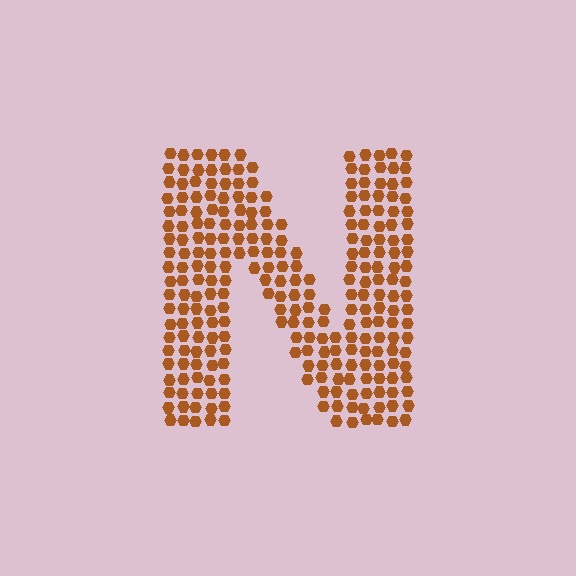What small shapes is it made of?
It is made of small hexagons.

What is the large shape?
The large shape is the letter N.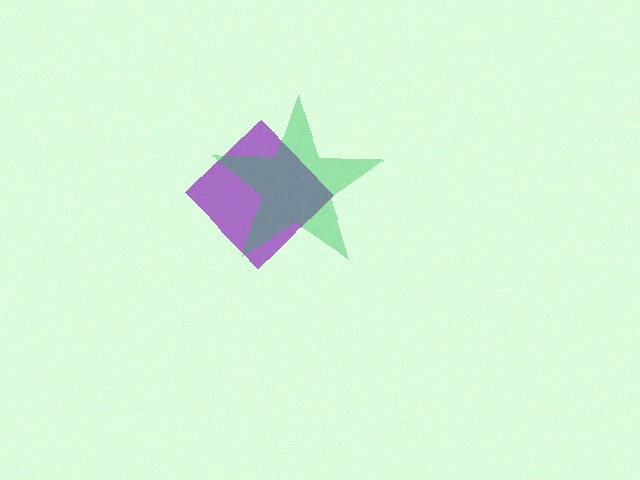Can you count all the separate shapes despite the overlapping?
Yes, there are 2 separate shapes.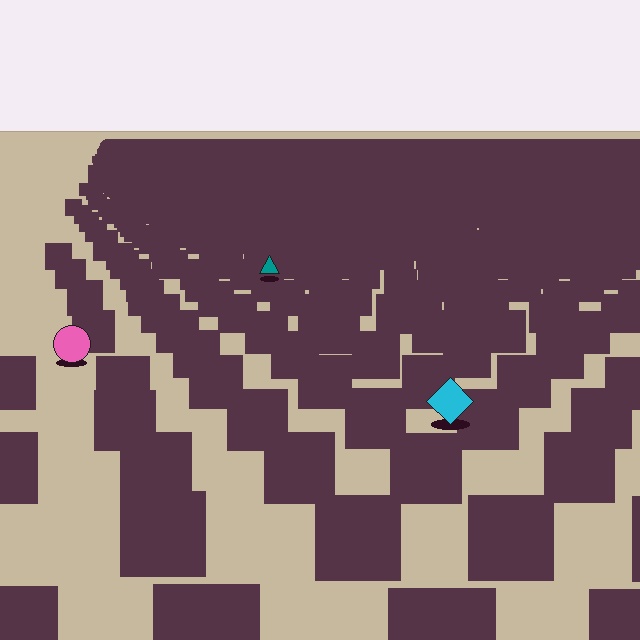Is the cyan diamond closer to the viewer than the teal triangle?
Yes. The cyan diamond is closer — you can tell from the texture gradient: the ground texture is coarser near it.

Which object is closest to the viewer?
The cyan diamond is closest. The texture marks near it are larger and more spread out.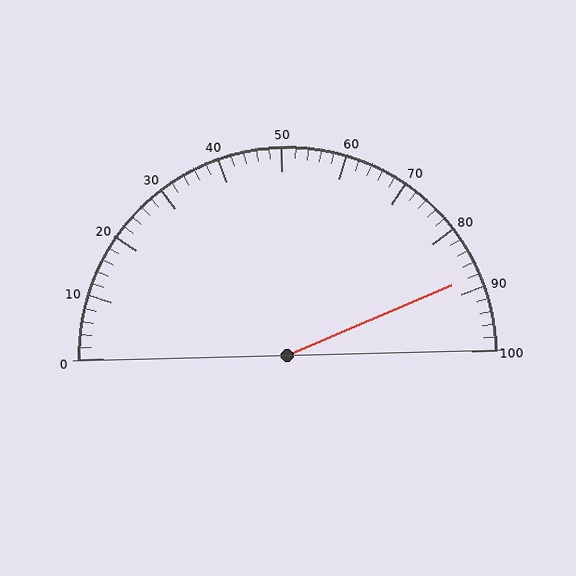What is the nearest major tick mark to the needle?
The nearest major tick mark is 90.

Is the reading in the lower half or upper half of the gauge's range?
The reading is in the upper half of the range (0 to 100).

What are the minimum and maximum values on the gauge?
The gauge ranges from 0 to 100.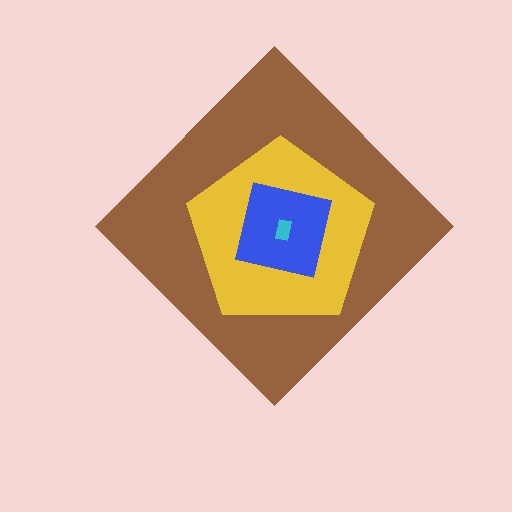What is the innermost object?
The cyan rectangle.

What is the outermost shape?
The brown diamond.